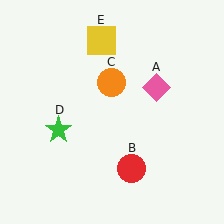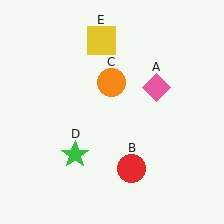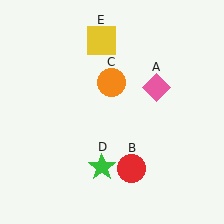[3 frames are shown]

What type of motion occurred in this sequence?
The green star (object D) rotated counterclockwise around the center of the scene.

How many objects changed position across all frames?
1 object changed position: green star (object D).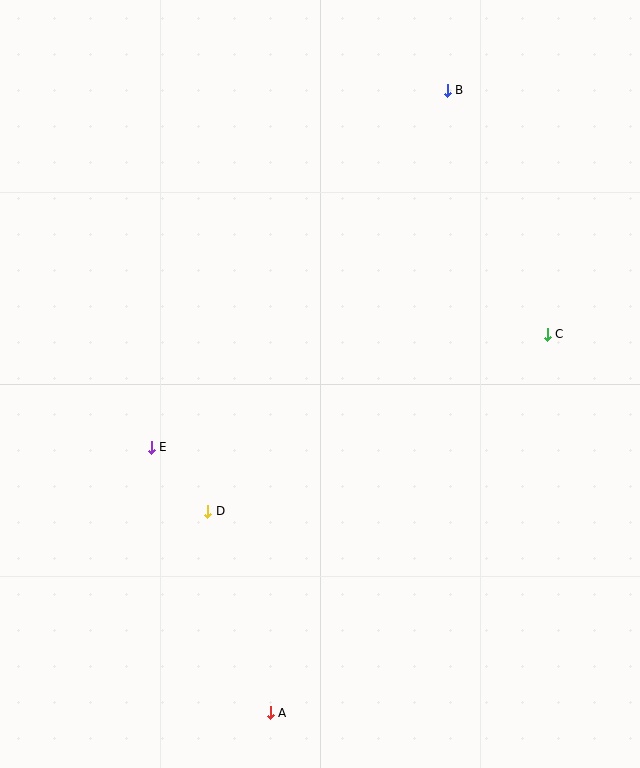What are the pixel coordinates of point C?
Point C is at (547, 334).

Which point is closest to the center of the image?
Point D at (208, 511) is closest to the center.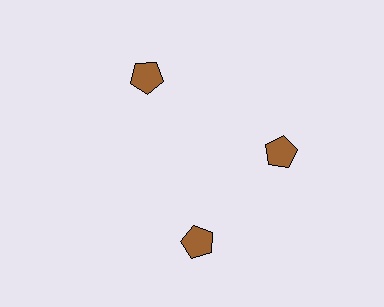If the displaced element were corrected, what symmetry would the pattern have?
It would have 3-fold rotational symmetry — the pattern would map onto itself every 120 degrees.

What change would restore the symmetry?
The symmetry would be restored by rotating it back into even spacing with its neighbors so that all 3 pentagons sit at equal angles and equal distance from the center.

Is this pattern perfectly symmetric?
No. The 3 brown pentagons are arranged in a ring, but one element near the 7 o'clock position is rotated out of alignment along the ring, breaking the 3-fold rotational symmetry.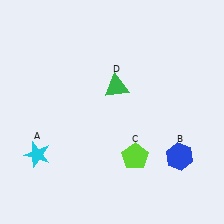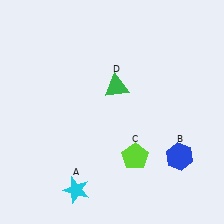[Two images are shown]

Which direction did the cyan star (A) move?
The cyan star (A) moved right.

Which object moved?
The cyan star (A) moved right.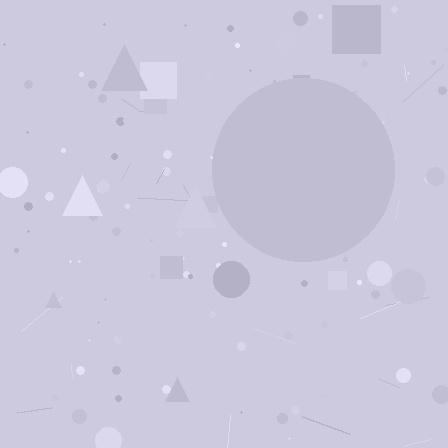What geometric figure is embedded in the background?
A circle is embedded in the background.